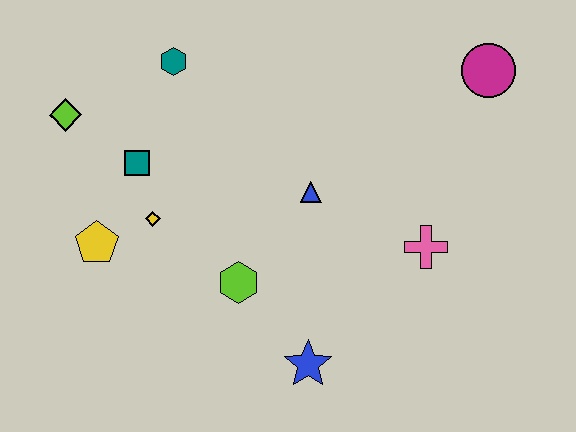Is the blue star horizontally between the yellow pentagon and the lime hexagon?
No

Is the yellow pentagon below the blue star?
No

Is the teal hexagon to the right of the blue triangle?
No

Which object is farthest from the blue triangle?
The lime diamond is farthest from the blue triangle.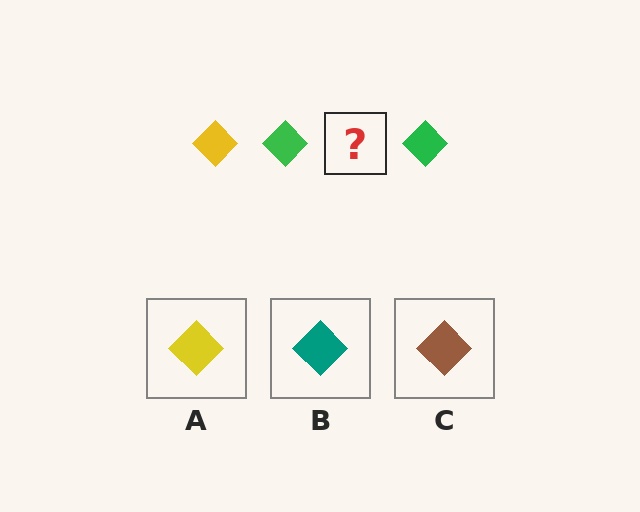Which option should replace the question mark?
Option A.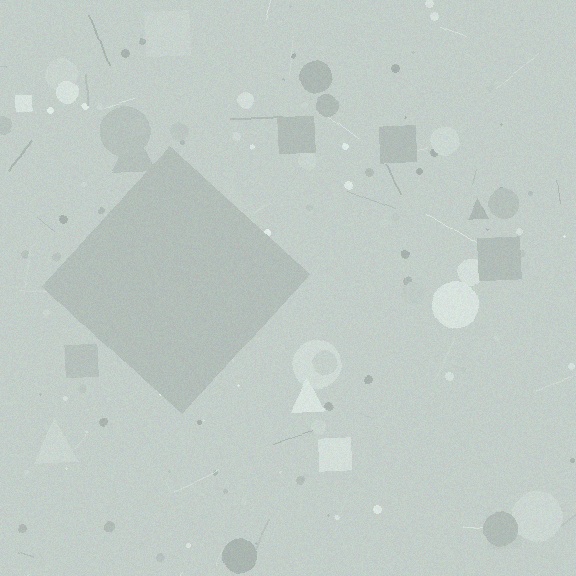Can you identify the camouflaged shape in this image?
The camouflaged shape is a diamond.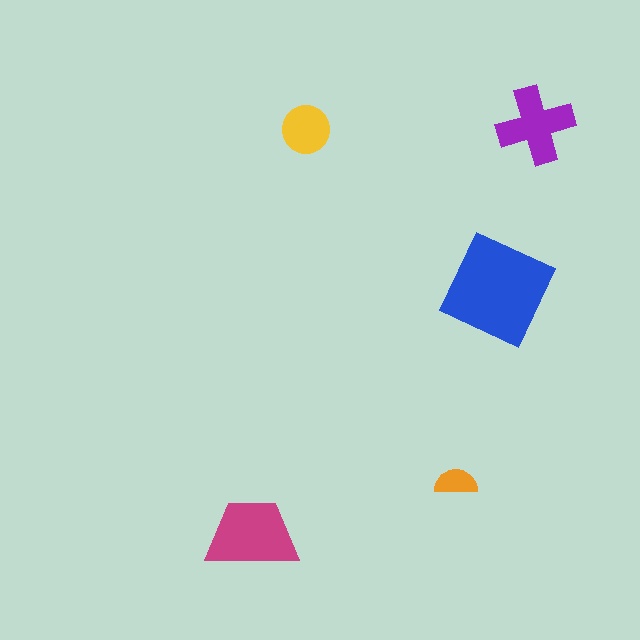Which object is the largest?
The blue square.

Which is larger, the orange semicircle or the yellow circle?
The yellow circle.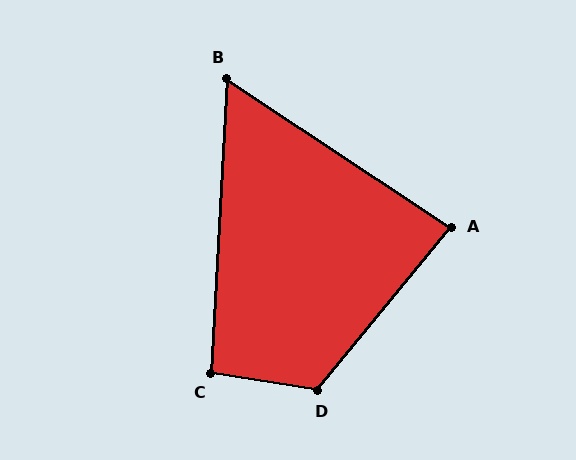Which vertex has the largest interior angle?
D, at approximately 120 degrees.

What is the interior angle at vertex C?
Approximately 96 degrees (obtuse).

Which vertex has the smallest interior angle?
B, at approximately 60 degrees.